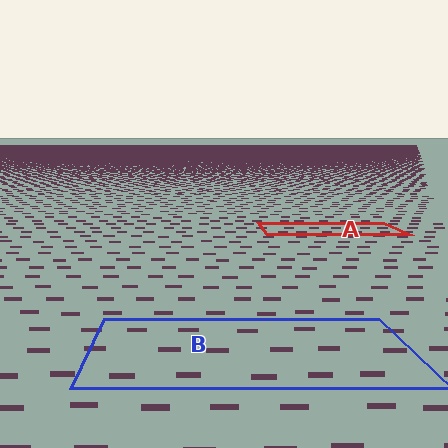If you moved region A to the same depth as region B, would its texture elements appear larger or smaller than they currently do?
They would appear larger. At a closer depth, the same texture elements are projected at a bigger on-screen size.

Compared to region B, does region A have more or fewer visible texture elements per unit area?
Region A has more texture elements per unit area — they are packed more densely because it is farther away.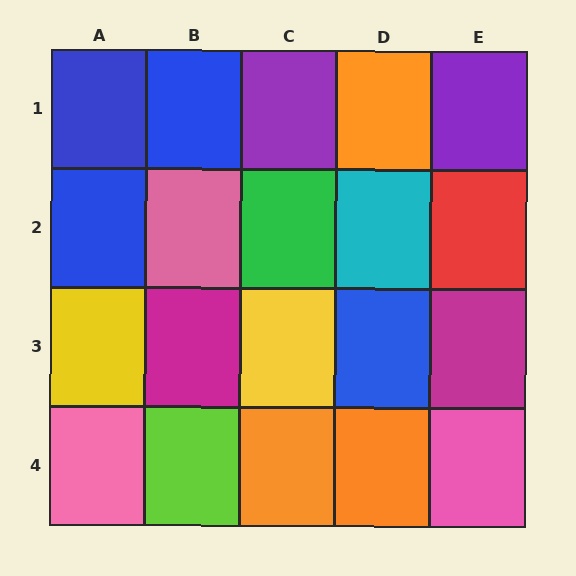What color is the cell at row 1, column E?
Purple.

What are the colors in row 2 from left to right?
Blue, pink, green, cyan, red.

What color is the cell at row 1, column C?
Purple.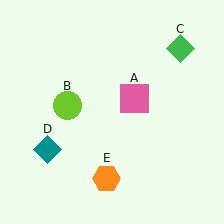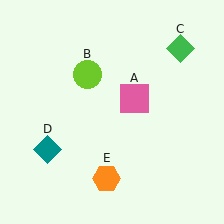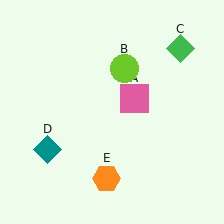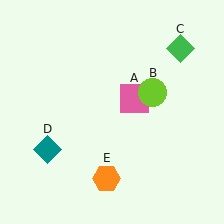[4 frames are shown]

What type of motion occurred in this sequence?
The lime circle (object B) rotated clockwise around the center of the scene.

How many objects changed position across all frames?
1 object changed position: lime circle (object B).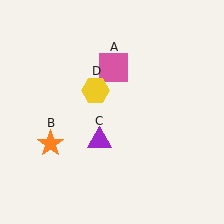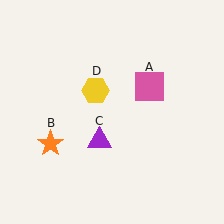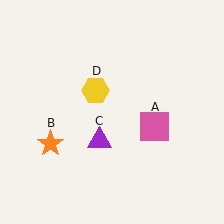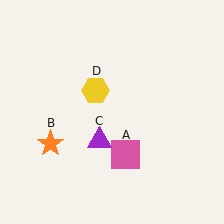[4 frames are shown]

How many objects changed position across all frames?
1 object changed position: pink square (object A).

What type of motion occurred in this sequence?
The pink square (object A) rotated clockwise around the center of the scene.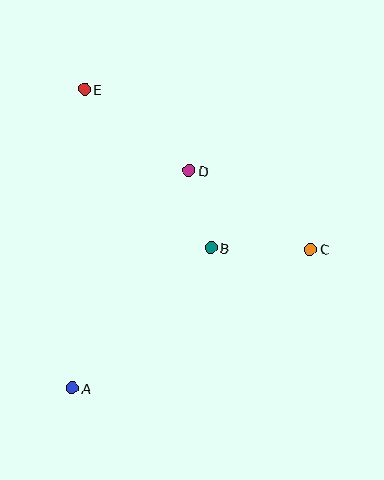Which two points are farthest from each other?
Points A and E are farthest from each other.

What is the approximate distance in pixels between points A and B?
The distance between A and B is approximately 197 pixels.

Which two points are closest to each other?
Points B and D are closest to each other.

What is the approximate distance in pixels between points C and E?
The distance between C and E is approximately 277 pixels.